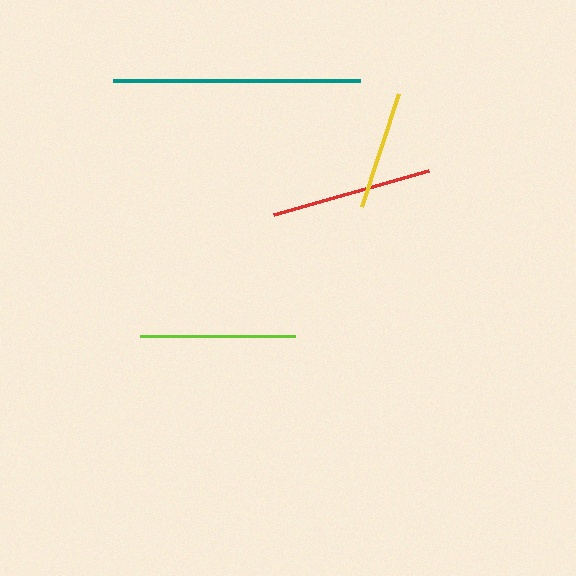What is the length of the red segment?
The red segment is approximately 161 pixels long.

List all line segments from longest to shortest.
From longest to shortest: teal, red, lime, yellow.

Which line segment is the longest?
The teal line is the longest at approximately 248 pixels.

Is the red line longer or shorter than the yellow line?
The red line is longer than the yellow line.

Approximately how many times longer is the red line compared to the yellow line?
The red line is approximately 1.3 times the length of the yellow line.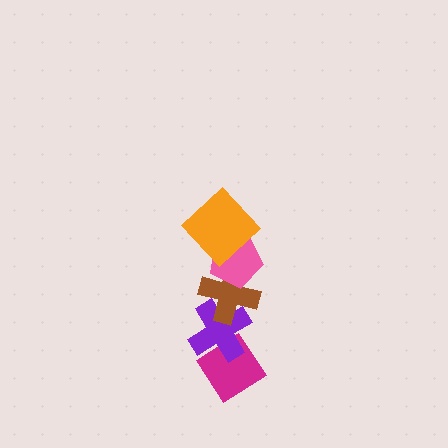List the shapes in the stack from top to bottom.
From top to bottom: the orange diamond, the pink pentagon, the brown cross, the purple cross, the magenta diamond.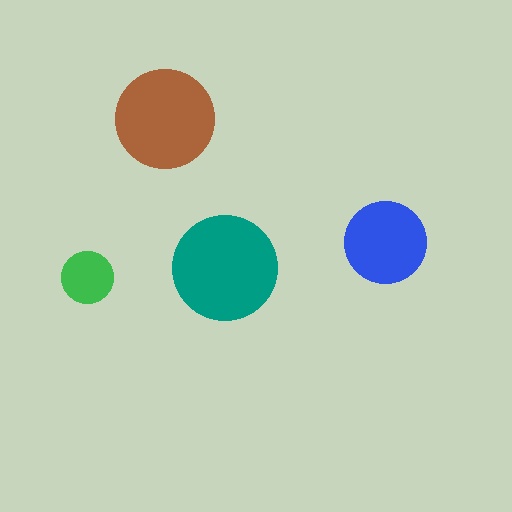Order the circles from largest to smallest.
the teal one, the brown one, the blue one, the green one.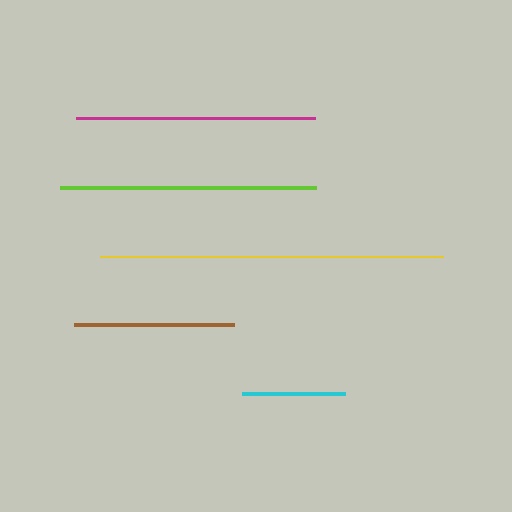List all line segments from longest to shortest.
From longest to shortest: yellow, lime, magenta, brown, cyan.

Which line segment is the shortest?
The cyan line is the shortest at approximately 102 pixels.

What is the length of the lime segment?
The lime segment is approximately 257 pixels long.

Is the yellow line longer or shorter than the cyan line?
The yellow line is longer than the cyan line.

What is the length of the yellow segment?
The yellow segment is approximately 343 pixels long.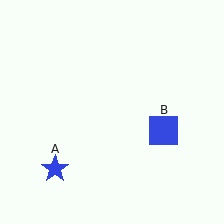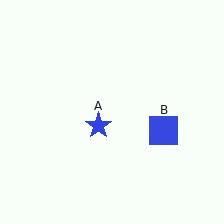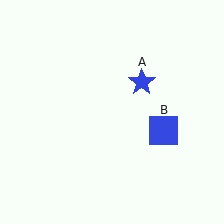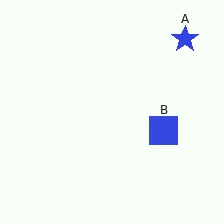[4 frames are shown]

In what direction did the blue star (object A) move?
The blue star (object A) moved up and to the right.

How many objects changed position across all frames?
1 object changed position: blue star (object A).